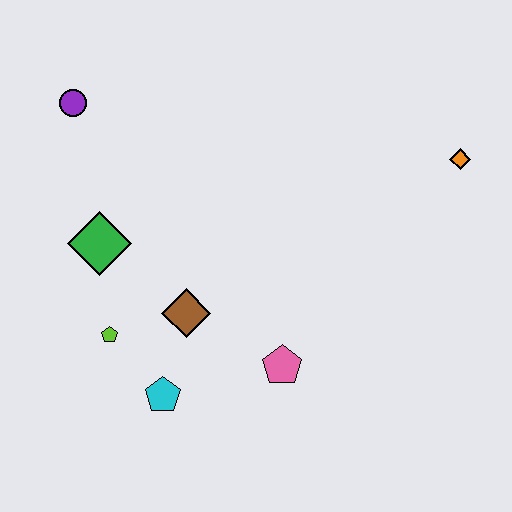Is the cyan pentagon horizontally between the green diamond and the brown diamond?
Yes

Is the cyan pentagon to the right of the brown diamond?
No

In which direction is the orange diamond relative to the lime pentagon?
The orange diamond is to the right of the lime pentagon.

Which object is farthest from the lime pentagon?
The orange diamond is farthest from the lime pentagon.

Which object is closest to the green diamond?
The lime pentagon is closest to the green diamond.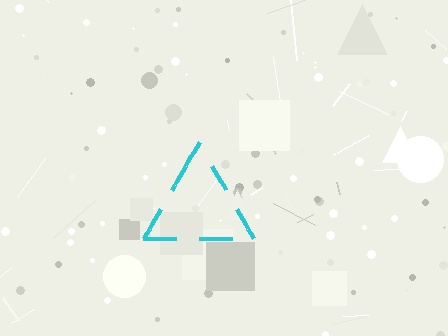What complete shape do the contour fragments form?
The contour fragments form a triangle.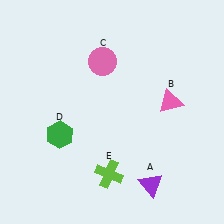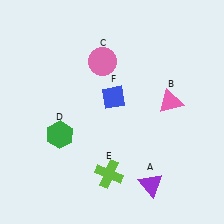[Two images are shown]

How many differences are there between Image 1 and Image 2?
There is 1 difference between the two images.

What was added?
A blue diamond (F) was added in Image 2.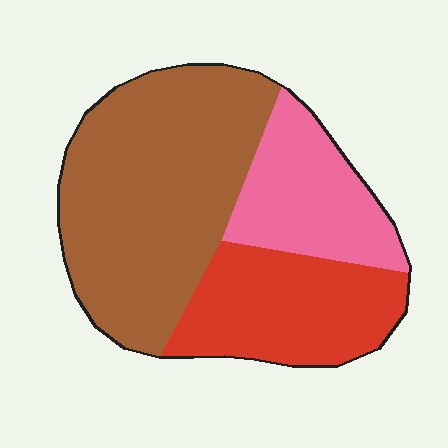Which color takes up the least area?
Pink, at roughly 20%.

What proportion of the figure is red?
Red takes up between a sixth and a third of the figure.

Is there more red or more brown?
Brown.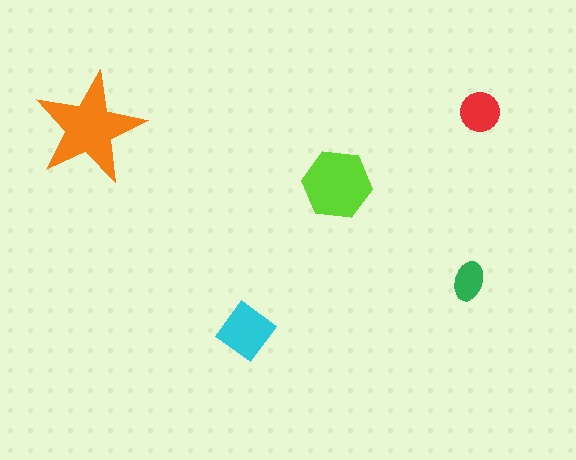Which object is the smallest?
The green ellipse.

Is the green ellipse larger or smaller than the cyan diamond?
Smaller.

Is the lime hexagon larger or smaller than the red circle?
Larger.